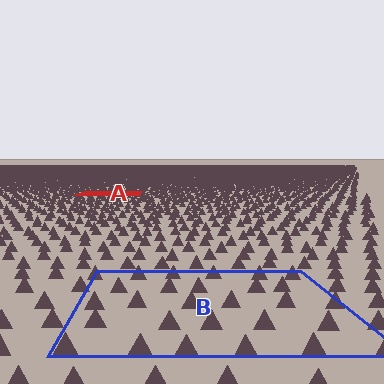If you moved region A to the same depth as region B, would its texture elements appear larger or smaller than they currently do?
They would appear larger. At a closer depth, the same texture elements are projected at a bigger on-screen size.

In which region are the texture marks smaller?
The texture marks are smaller in region A, because it is farther away.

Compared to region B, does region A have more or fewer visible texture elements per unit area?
Region A has more texture elements per unit area — they are packed more densely because it is farther away.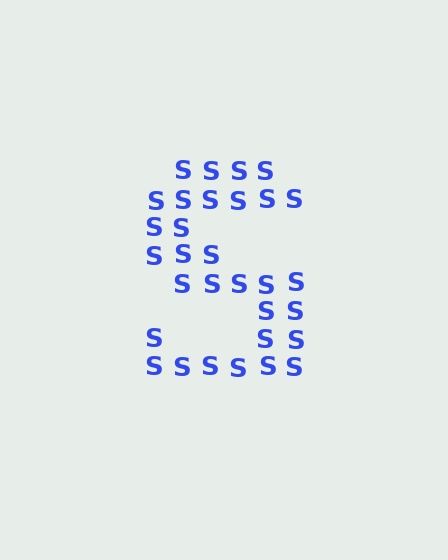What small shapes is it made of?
It is made of small letter S's.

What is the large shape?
The large shape is the letter S.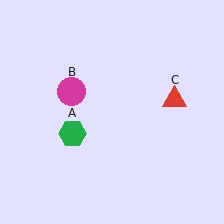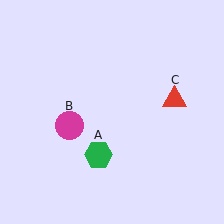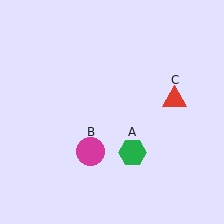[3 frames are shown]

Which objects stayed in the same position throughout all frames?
Red triangle (object C) remained stationary.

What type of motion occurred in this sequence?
The green hexagon (object A), magenta circle (object B) rotated counterclockwise around the center of the scene.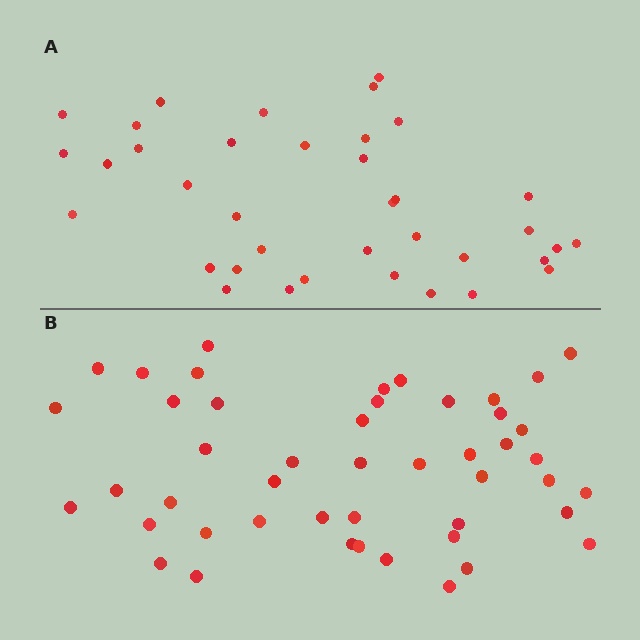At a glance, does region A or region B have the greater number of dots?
Region B (the bottom region) has more dots.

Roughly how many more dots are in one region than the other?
Region B has roughly 10 or so more dots than region A.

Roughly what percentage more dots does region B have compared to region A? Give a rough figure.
About 25% more.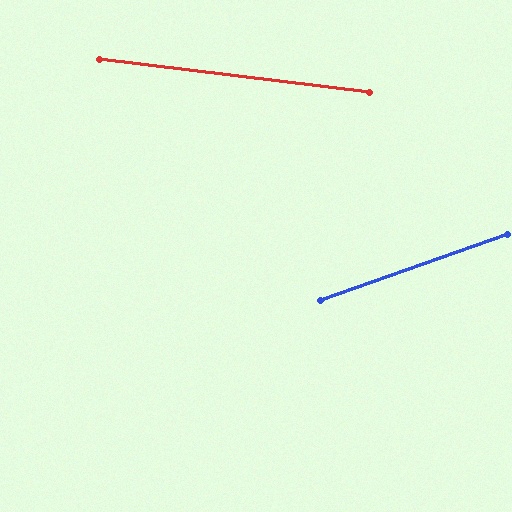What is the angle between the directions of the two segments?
Approximately 26 degrees.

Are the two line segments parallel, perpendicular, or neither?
Neither parallel nor perpendicular — they differ by about 26°.